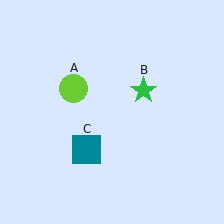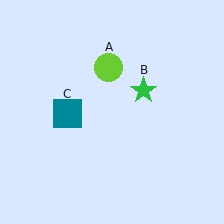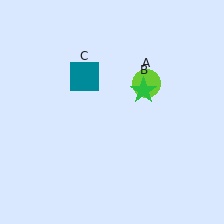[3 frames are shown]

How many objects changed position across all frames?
2 objects changed position: lime circle (object A), teal square (object C).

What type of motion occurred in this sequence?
The lime circle (object A), teal square (object C) rotated clockwise around the center of the scene.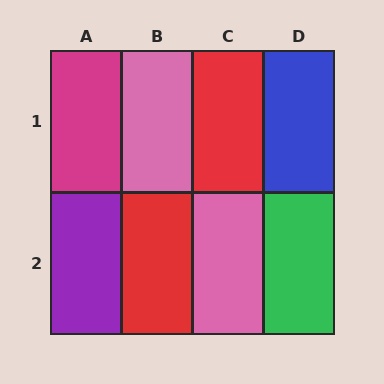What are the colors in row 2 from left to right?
Purple, red, pink, green.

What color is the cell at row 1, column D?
Blue.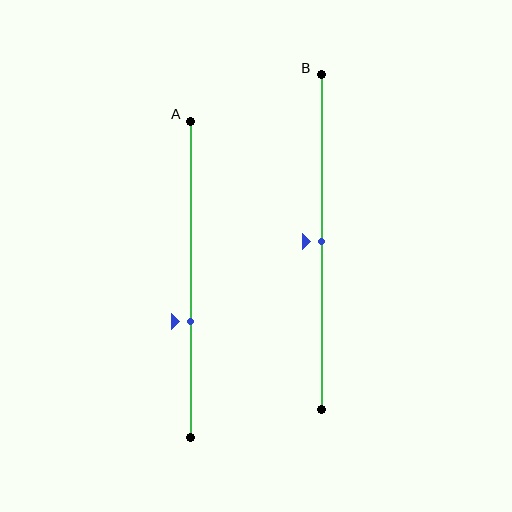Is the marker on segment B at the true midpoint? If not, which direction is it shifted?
Yes, the marker on segment B is at the true midpoint.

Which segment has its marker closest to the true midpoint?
Segment B has its marker closest to the true midpoint.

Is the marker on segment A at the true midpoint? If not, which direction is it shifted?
No, the marker on segment A is shifted downward by about 13% of the segment length.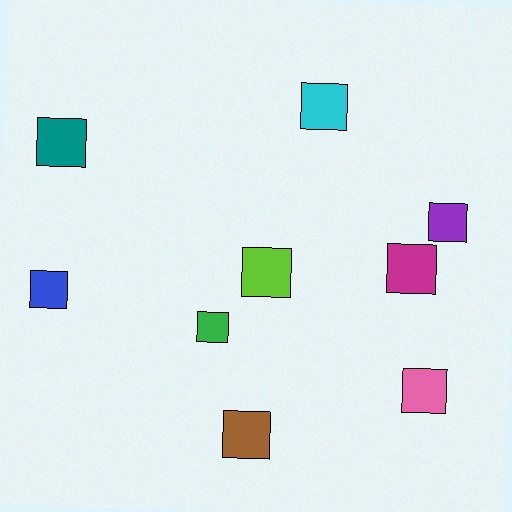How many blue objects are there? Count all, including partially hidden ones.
There is 1 blue object.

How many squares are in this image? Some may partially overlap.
There are 9 squares.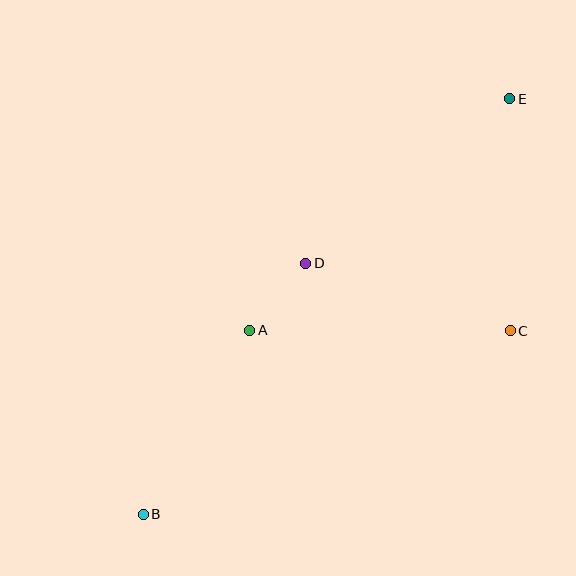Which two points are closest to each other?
Points A and D are closest to each other.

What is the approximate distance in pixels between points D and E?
The distance between D and E is approximately 262 pixels.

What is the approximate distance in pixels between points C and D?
The distance between C and D is approximately 215 pixels.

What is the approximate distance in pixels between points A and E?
The distance between A and E is approximately 348 pixels.